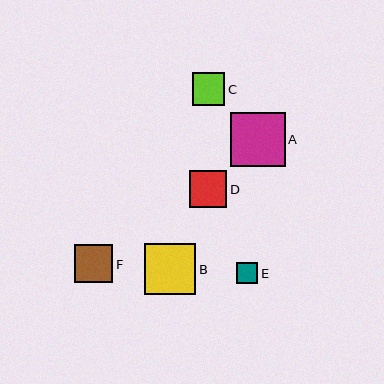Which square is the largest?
Square A is the largest with a size of approximately 55 pixels.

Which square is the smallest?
Square E is the smallest with a size of approximately 21 pixels.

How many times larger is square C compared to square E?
Square C is approximately 1.5 times the size of square E.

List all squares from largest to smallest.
From largest to smallest: A, B, F, D, C, E.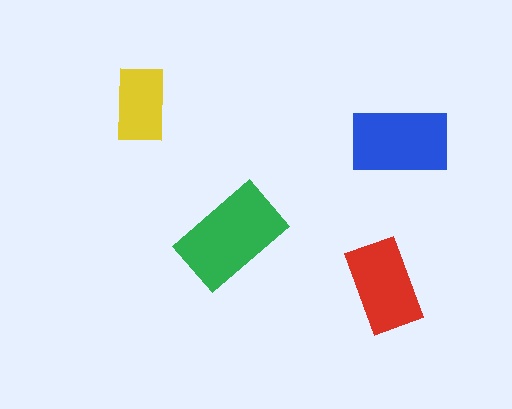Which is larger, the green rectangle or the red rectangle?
The green one.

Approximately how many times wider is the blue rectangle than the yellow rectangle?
About 1.5 times wider.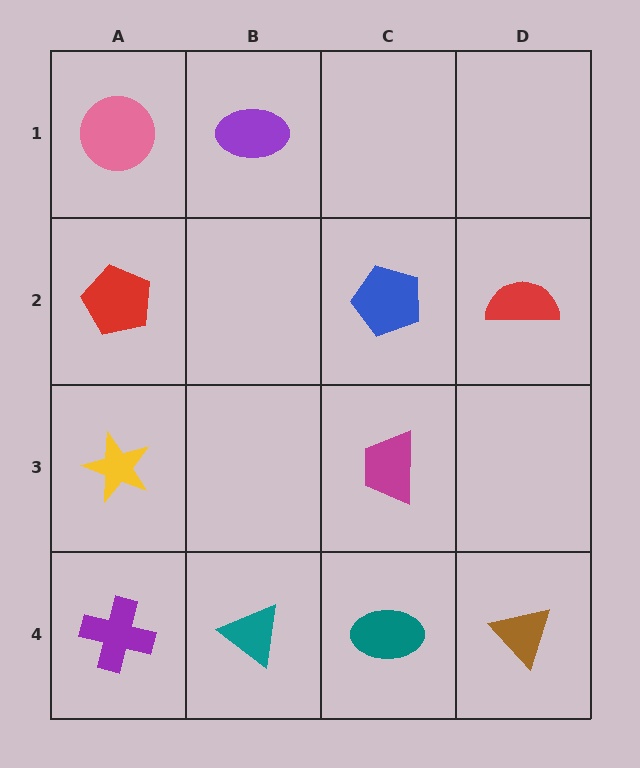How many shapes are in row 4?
4 shapes.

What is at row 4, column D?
A brown triangle.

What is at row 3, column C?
A magenta trapezoid.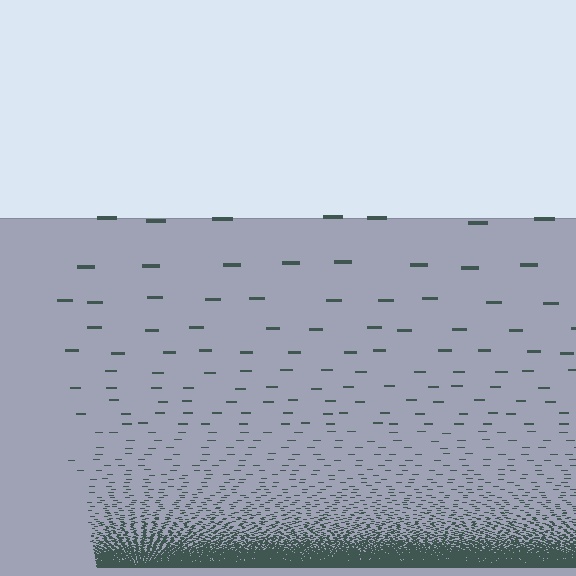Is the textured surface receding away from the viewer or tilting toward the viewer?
The surface appears to tilt toward the viewer. Texture elements get larger and sparser toward the top.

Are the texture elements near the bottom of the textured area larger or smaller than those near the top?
Smaller. The gradient is inverted — elements near the bottom are smaller and denser.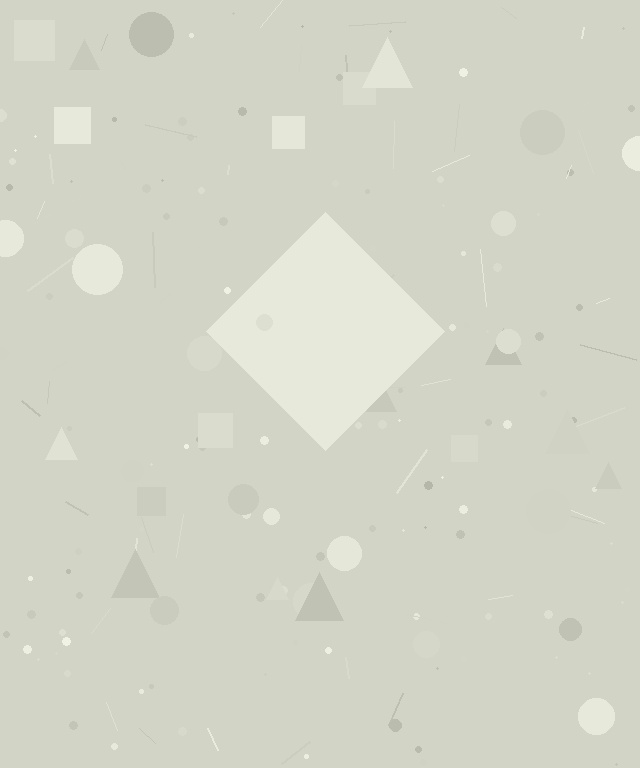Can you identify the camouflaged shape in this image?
The camouflaged shape is a diamond.